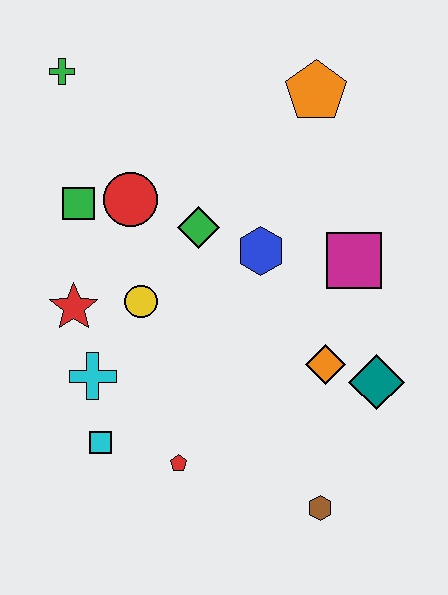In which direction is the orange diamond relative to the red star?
The orange diamond is to the right of the red star.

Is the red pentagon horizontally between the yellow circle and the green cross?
No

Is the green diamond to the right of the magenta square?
No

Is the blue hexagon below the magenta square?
No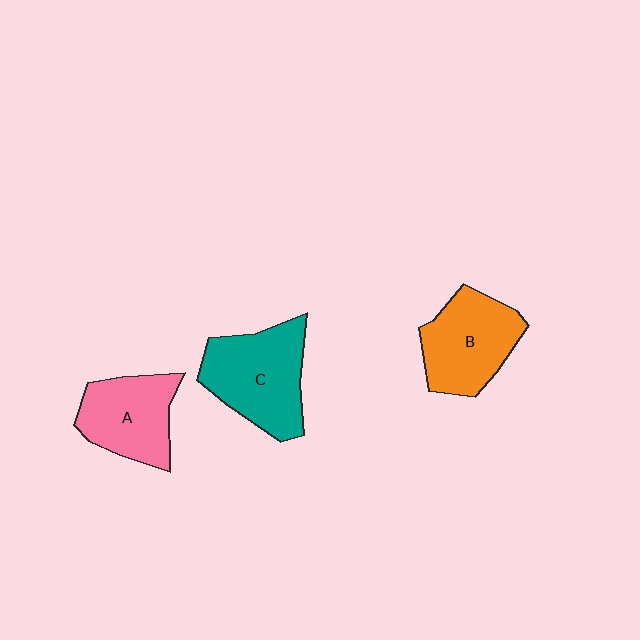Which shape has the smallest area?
Shape A (pink).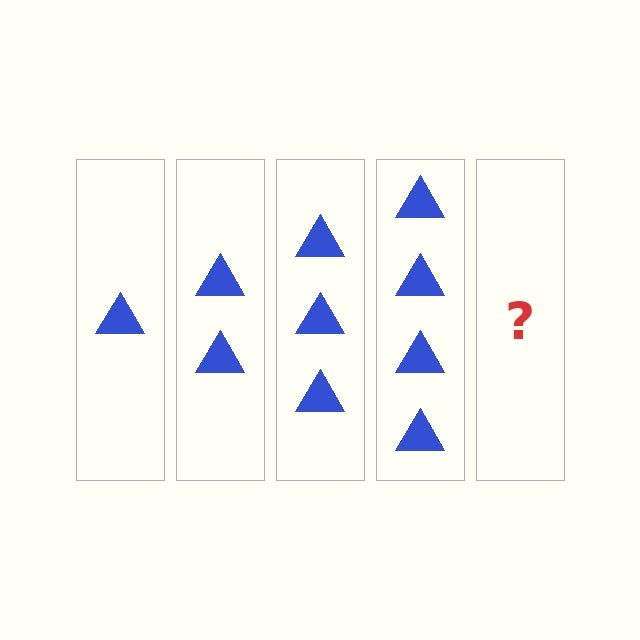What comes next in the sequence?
The next element should be 5 triangles.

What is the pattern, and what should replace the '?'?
The pattern is that each step adds one more triangle. The '?' should be 5 triangles.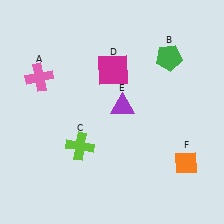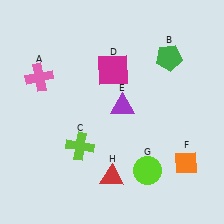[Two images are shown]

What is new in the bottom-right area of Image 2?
A red triangle (H) was added in the bottom-right area of Image 2.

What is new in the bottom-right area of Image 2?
A lime circle (G) was added in the bottom-right area of Image 2.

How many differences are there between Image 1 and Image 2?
There are 2 differences between the two images.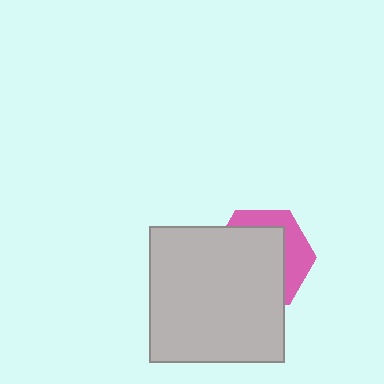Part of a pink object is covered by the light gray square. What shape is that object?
It is a hexagon.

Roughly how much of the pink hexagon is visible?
A small part of it is visible (roughly 33%).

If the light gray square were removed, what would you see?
You would see the complete pink hexagon.